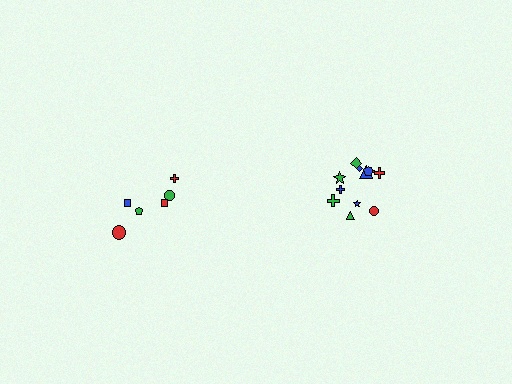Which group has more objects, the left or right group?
The right group.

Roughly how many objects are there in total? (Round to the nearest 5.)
Roughly 20 objects in total.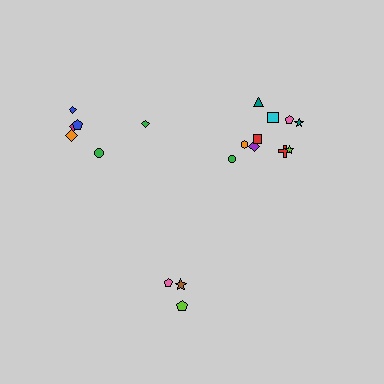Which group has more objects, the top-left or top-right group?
The top-right group.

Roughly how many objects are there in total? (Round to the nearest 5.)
Roughly 20 objects in total.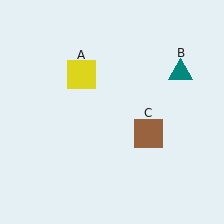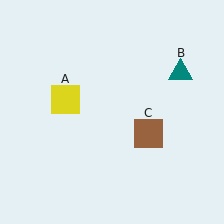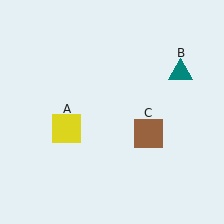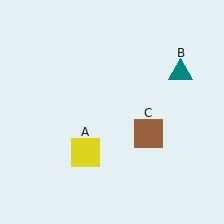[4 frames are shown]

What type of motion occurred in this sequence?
The yellow square (object A) rotated counterclockwise around the center of the scene.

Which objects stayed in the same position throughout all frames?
Teal triangle (object B) and brown square (object C) remained stationary.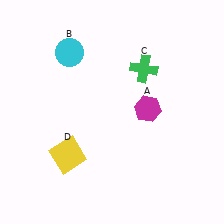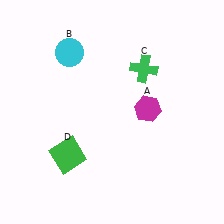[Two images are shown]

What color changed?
The square (D) changed from yellow in Image 1 to green in Image 2.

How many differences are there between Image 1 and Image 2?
There is 1 difference between the two images.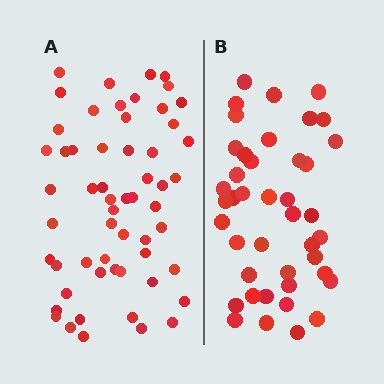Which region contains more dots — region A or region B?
Region A (the left region) has more dots.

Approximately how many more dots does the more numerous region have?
Region A has approximately 15 more dots than region B.